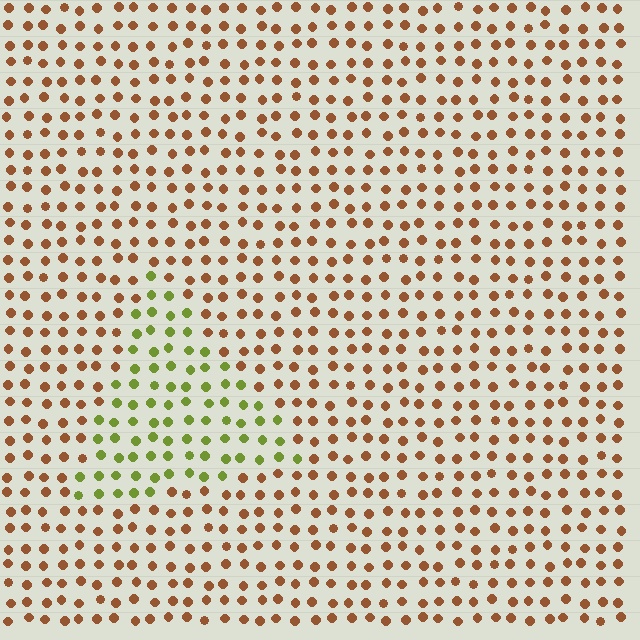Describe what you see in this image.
The image is filled with small brown elements in a uniform arrangement. A triangle-shaped region is visible where the elements are tinted to a slightly different hue, forming a subtle color boundary.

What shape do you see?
I see a triangle.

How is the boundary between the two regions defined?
The boundary is defined purely by a slight shift in hue (about 61 degrees). Spacing, size, and orientation are identical on both sides.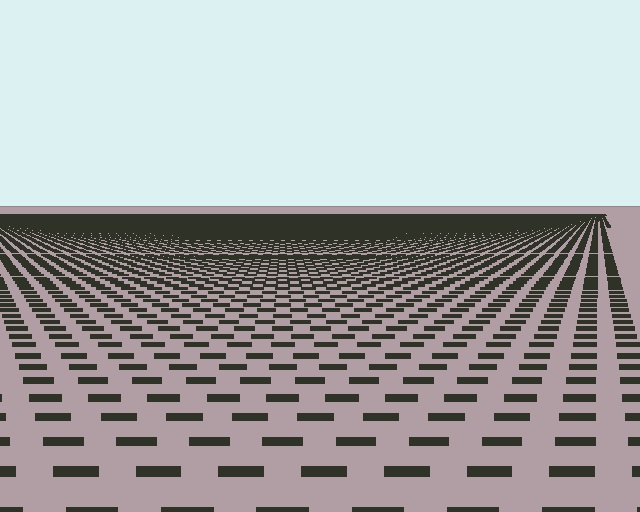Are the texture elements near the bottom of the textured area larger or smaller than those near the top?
Larger. Near the bottom, elements are closer to the viewer and appear at a bigger on-screen size.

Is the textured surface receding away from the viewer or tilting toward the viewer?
The surface is receding away from the viewer. Texture elements get smaller and denser toward the top.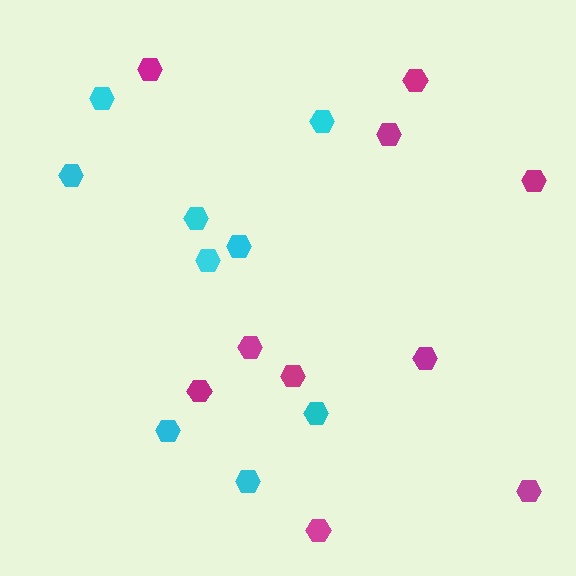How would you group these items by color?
There are 2 groups: one group of cyan hexagons (9) and one group of magenta hexagons (10).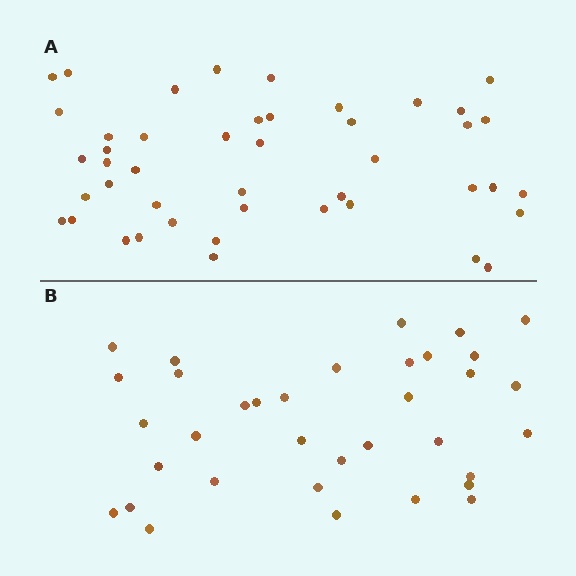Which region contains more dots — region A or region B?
Region A (the top region) has more dots.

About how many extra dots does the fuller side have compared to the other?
Region A has roughly 10 or so more dots than region B.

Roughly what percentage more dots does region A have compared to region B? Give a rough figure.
About 30% more.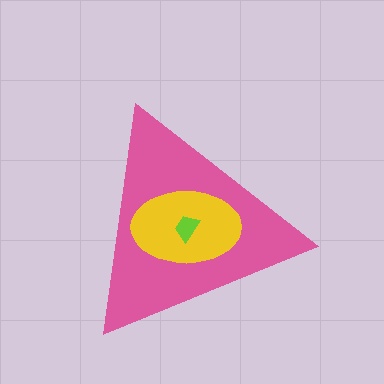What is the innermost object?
The lime trapezoid.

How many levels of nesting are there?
3.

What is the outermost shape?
The pink triangle.